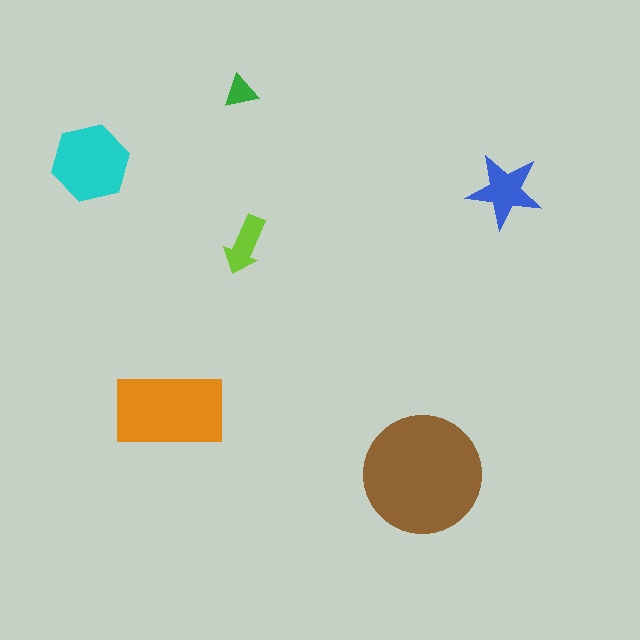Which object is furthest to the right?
The blue star is rightmost.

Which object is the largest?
The brown circle.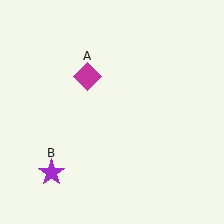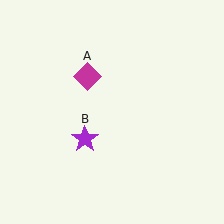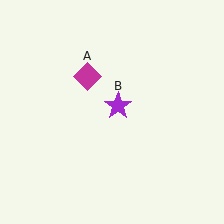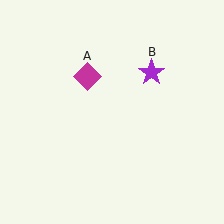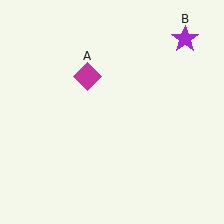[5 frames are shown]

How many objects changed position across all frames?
1 object changed position: purple star (object B).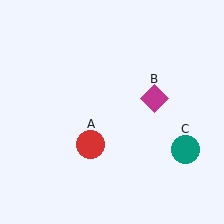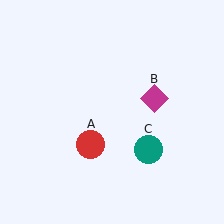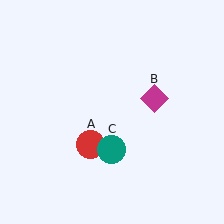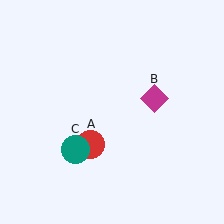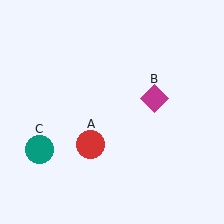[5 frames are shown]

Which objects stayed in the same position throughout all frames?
Red circle (object A) and magenta diamond (object B) remained stationary.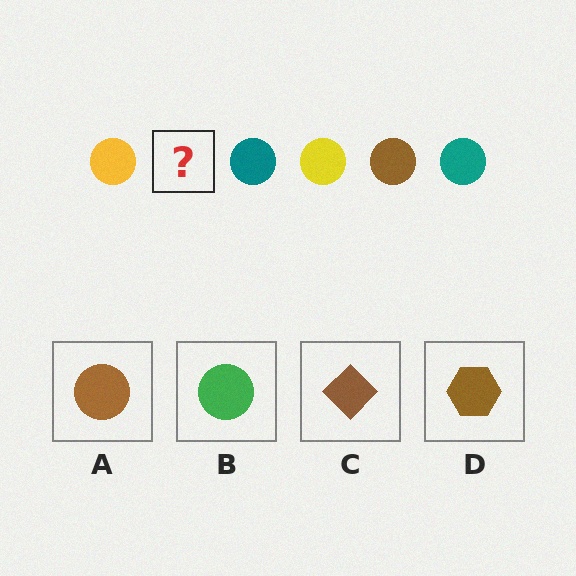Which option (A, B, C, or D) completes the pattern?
A.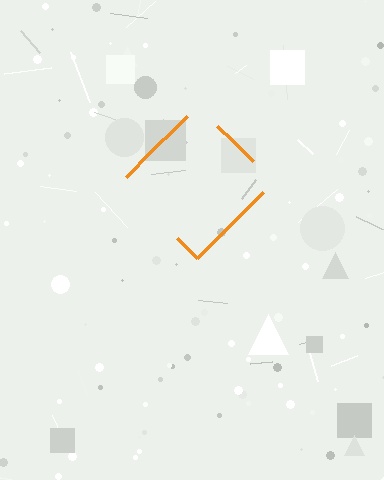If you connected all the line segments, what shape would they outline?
They would outline a diamond.